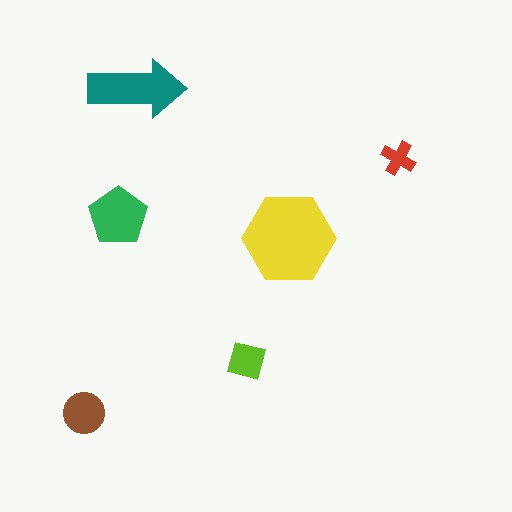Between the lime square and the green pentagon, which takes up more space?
The green pentagon.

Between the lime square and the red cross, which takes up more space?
The lime square.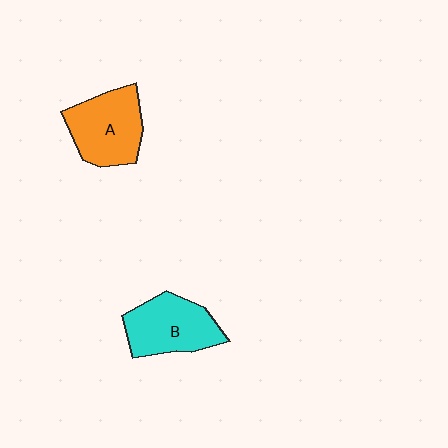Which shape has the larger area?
Shape A (orange).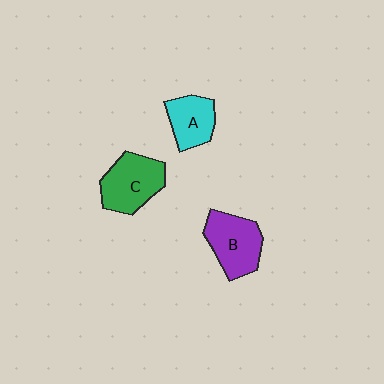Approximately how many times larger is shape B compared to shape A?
Approximately 1.3 times.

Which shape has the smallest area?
Shape A (cyan).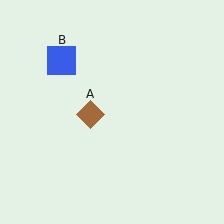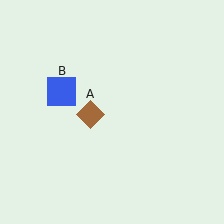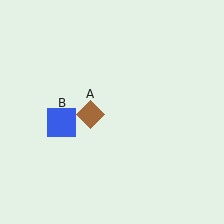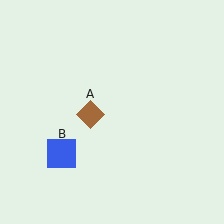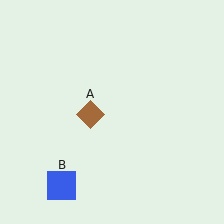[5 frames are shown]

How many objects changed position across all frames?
1 object changed position: blue square (object B).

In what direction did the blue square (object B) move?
The blue square (object B) moved down.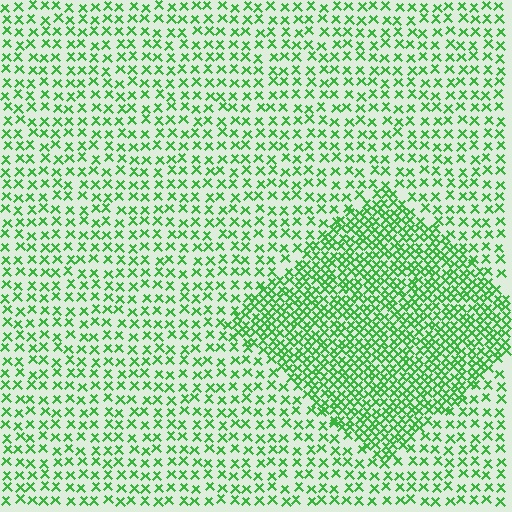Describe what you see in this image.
The image contains small green elements arranged at two different densities. A diamond-shaped region is visible where the elements are more densely packed than the surrounding area.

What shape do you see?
I see a diamond.